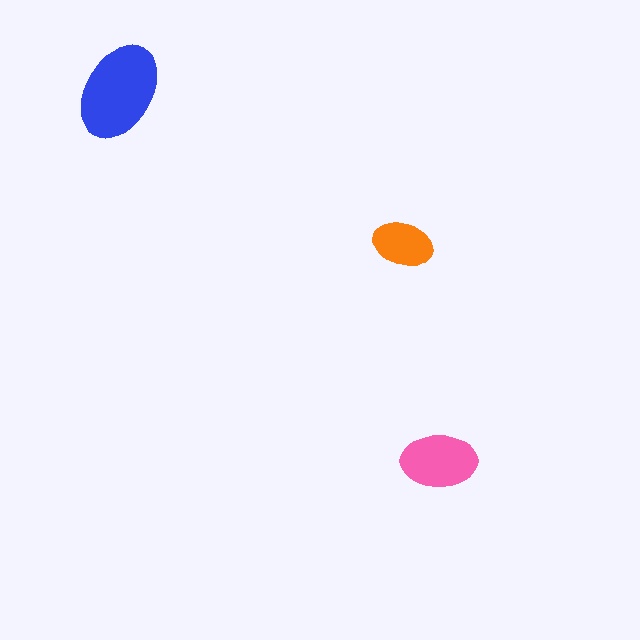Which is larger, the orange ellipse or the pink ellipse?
The pink one.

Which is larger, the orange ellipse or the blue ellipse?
The blue one.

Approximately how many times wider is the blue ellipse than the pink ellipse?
About 1.5 times wider.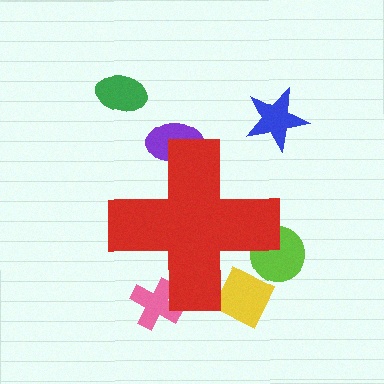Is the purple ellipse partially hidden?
Yes, the purple ellipse is partially hidden behind the red cross.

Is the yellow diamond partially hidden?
Yes, the yellow diamond is partially hidden behind the red cross.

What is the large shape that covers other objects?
A red cross.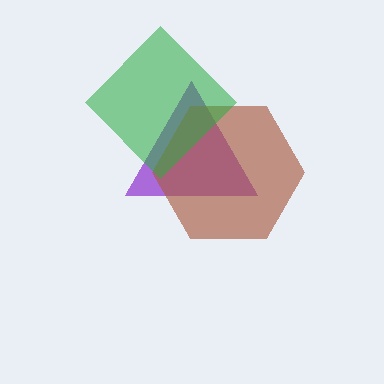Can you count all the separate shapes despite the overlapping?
Yes, there are 3 separate shapes.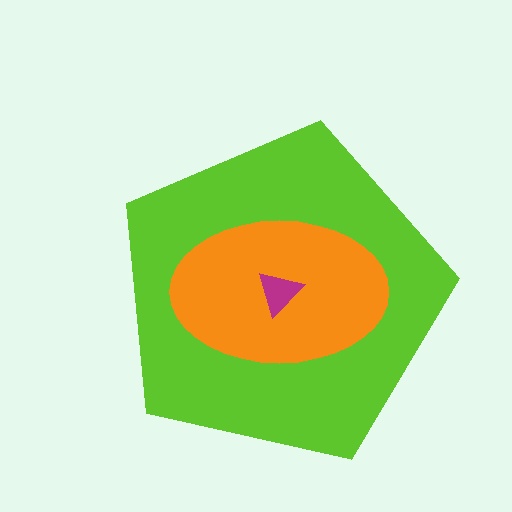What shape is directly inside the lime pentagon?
The orange ellipse.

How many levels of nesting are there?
3.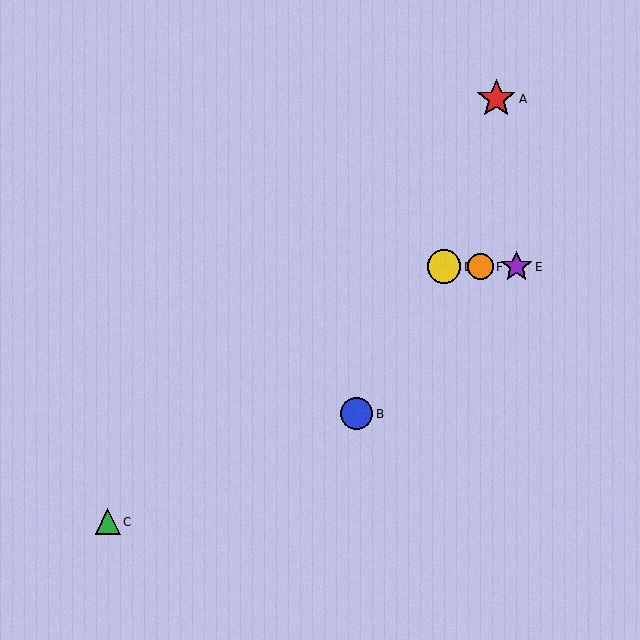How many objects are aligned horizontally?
3 objects (D, E, F) are aligned horizontally.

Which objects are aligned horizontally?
Objects D, E, F are aligned horizontally.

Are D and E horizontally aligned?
Yes, both are at y≈267.